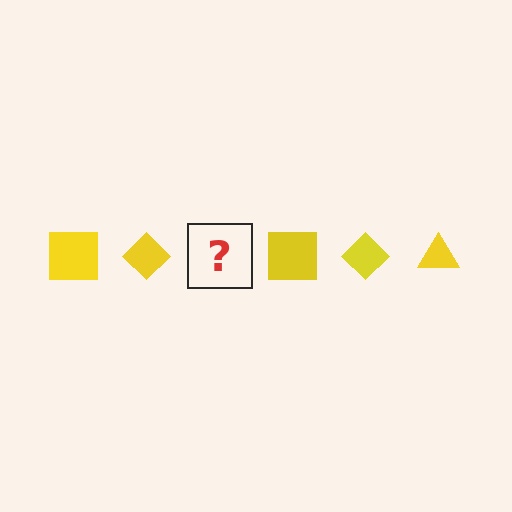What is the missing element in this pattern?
The missing element is a yellow triangle.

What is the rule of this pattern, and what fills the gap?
The rule is that the pattern cycles through square, diamond, triangle shapes in yellow. The gap should be filled with a yellow triangle.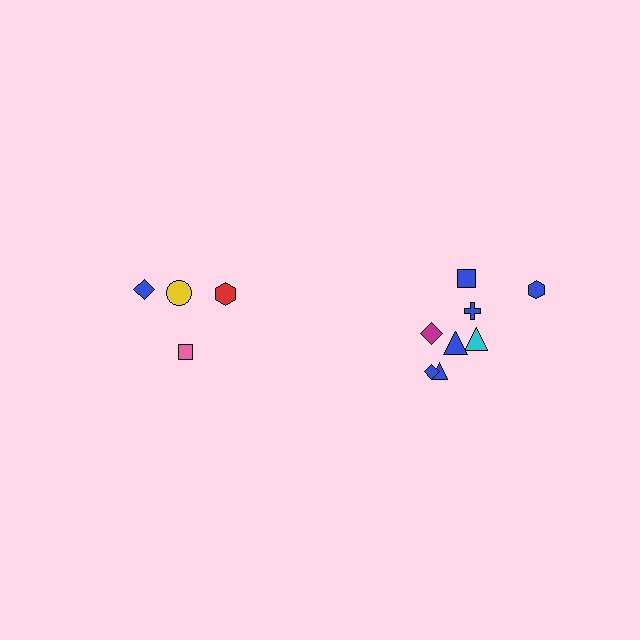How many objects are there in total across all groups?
There are 12 objects.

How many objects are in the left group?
There are 4 objects.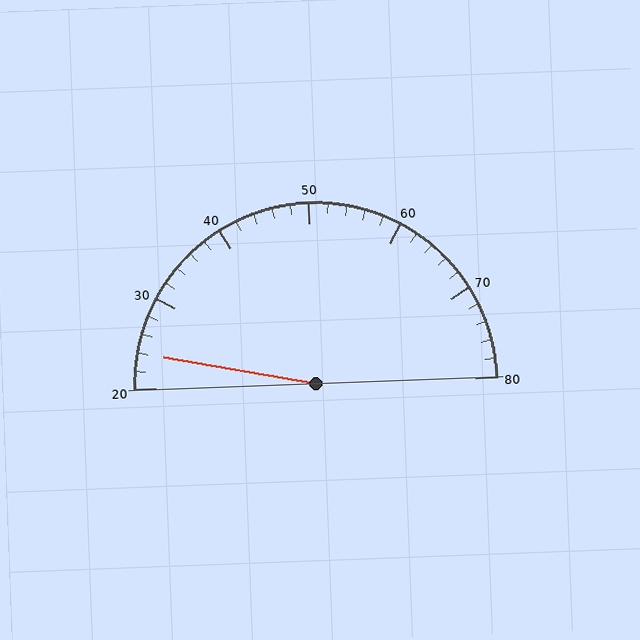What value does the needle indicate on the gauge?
The needle indicates approximately 24.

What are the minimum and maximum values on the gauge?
The gauge ranges from 20 to 80.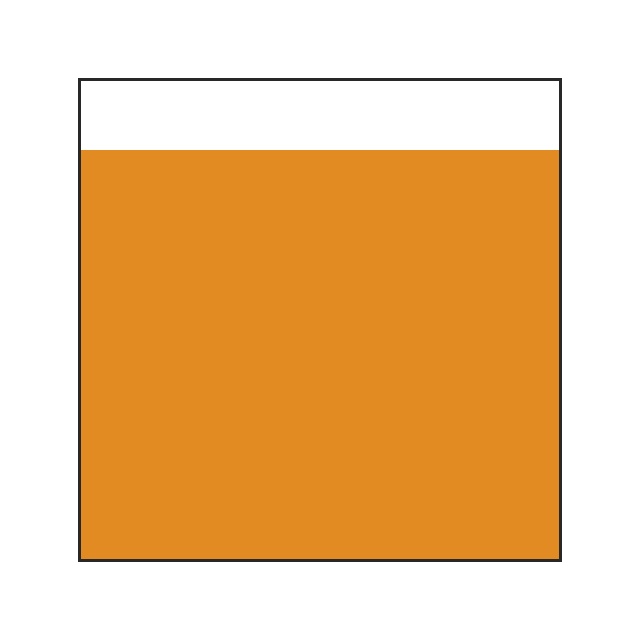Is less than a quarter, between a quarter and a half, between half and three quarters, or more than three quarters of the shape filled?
More than three quarters.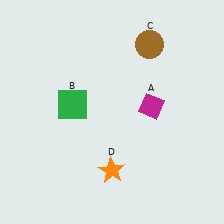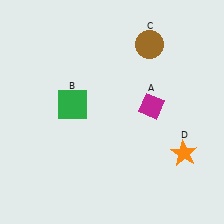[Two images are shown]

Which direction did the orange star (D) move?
The orange star (D) moved right.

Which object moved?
The orange star (D) moved right.